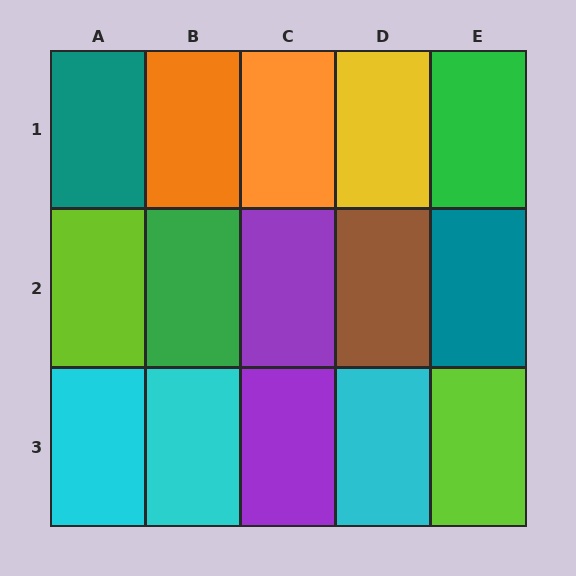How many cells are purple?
2 cells are purple.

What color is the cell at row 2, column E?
Teal.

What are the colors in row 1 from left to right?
Teal, orange, orange, yellow, green.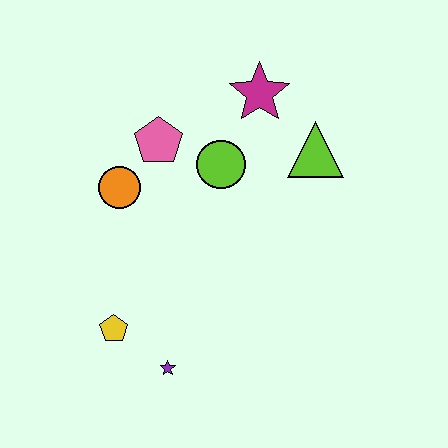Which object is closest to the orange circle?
The pink pentagon is closest to the orange circle.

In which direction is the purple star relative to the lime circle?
The purple star is below the lime circle.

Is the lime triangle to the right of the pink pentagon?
Yes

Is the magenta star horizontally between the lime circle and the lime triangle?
Yes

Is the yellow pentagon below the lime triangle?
Yes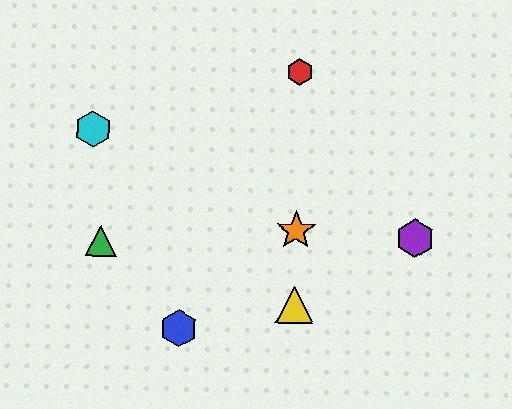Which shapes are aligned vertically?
The red hexagon, the yellow triangle, the orange star are aligned vertically.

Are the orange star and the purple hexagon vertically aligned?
No, the orange star is at x≈296 and the purple hexagon is at x≈415.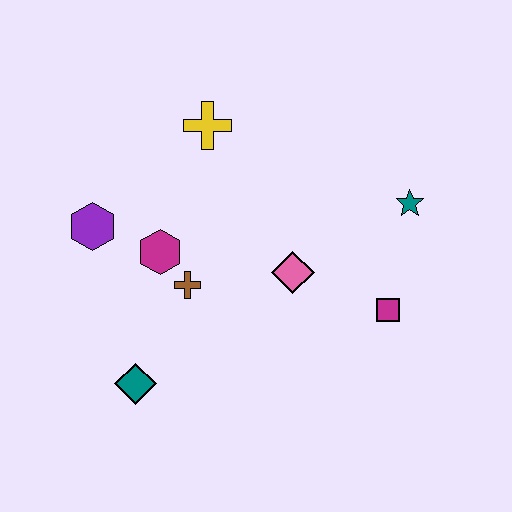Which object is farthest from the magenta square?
The purple hexagon is farthest from the magenta square.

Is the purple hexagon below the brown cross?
No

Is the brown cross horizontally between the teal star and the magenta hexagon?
Yes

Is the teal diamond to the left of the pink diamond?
Yes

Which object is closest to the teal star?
The magenta square is closest to the teal star.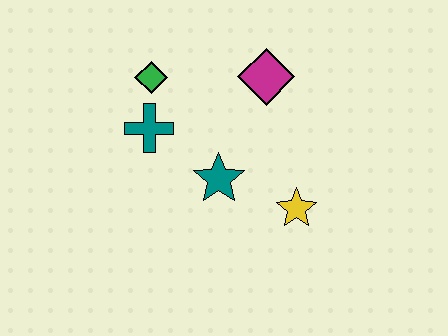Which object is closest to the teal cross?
The green diamond is closest to the teal cross.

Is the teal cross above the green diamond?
No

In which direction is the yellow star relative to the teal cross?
The yellow star is to the right of the teal cross.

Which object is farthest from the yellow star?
The green diamond is farthest from the yellow star.